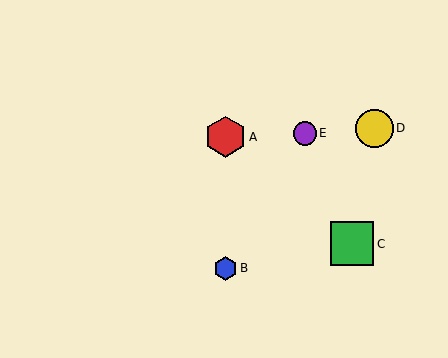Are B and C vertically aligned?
No, B is at x≈225 and C is at x≈352.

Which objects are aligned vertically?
Objects A, B are aligned vertically.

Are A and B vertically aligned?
Yes, both are at x≈225.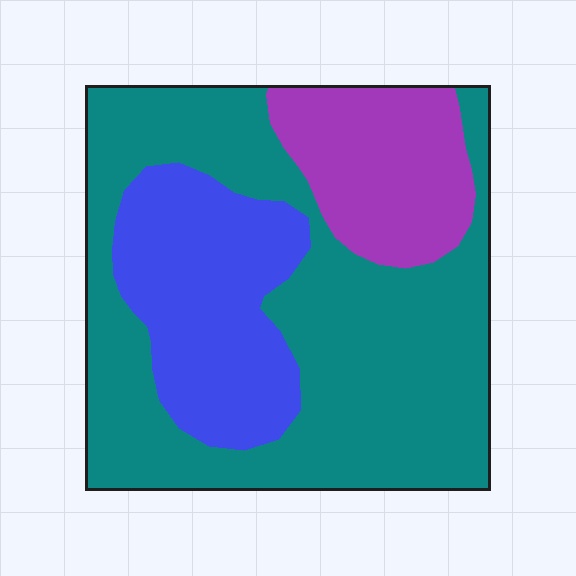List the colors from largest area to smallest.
From largest to smallest: teal, blue, purple.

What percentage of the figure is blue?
Blue takes up about one quarter (1/4) of the figure.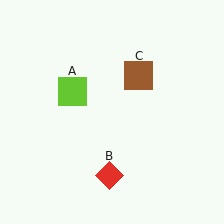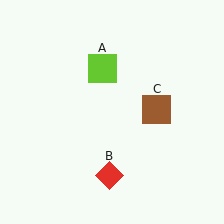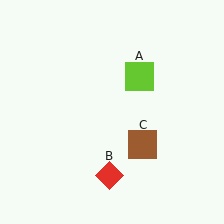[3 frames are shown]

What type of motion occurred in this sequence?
The lime square (object A), brown square (object C) rotated clockwise around the center of the scene.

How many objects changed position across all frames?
2 objects changed position: lime square (object A), brown square (object C).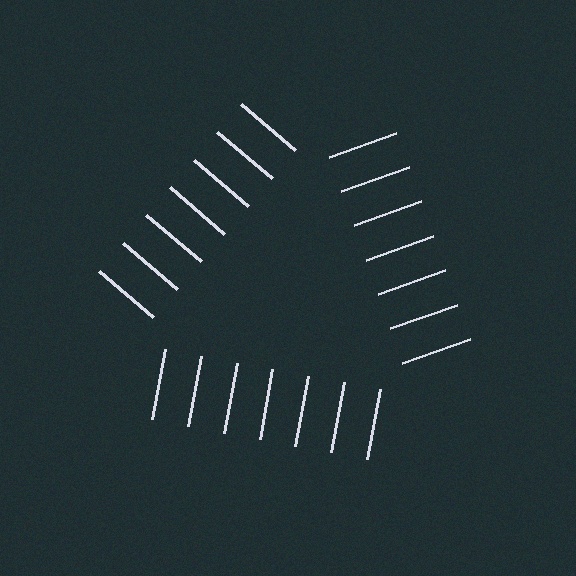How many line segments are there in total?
21 — 7 along each of the 3 edges.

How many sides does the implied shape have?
3 sides — the line-ends trace a triangle.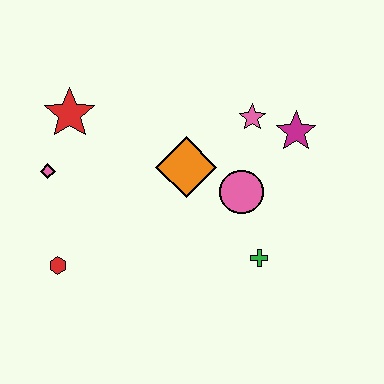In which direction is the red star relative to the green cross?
The red star is to the left of the green cross.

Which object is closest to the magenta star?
The pink star is closest to the magenta star.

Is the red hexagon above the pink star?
No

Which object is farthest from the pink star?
The red hexagon is farthest from the pink star.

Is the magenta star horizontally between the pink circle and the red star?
No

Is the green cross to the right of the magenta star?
No